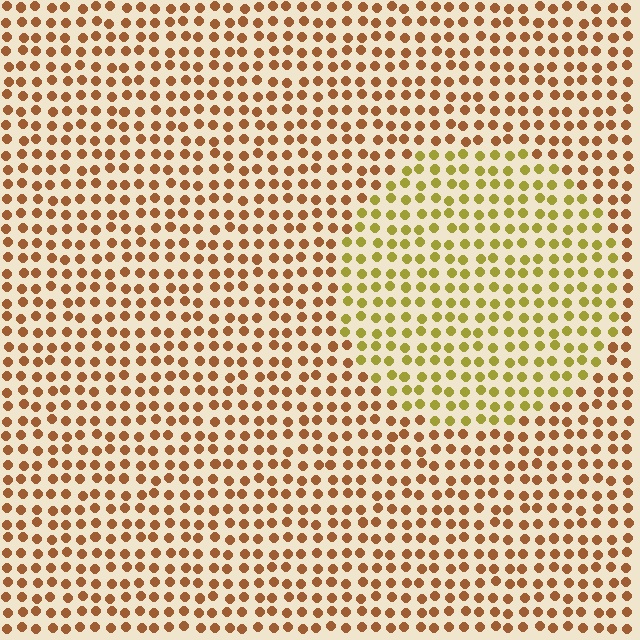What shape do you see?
I see a circle.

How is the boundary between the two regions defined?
The boundary is defined purely by a slight shift in hue (about 37 degrees). Spacing, size, and orientation are identical on both sides.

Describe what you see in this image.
The image is filled with small brown elements in a uniform arrangement. A circle-shaped region is visible where the elements are tinted to a slightly different hue, forming a subtle color boundary.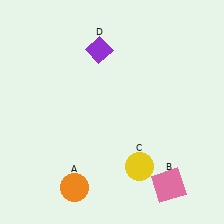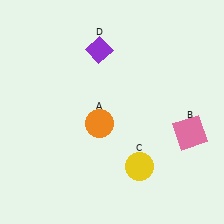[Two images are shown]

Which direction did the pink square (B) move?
The pink square (B) moved up.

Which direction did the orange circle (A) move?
The orange circle (A) moved up.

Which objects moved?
The objects that moved are: the orange circle (A), the pink square (B).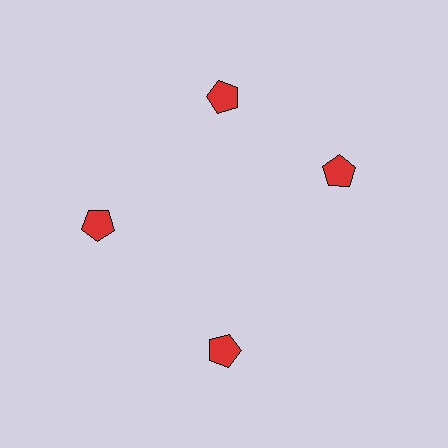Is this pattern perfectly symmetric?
No. The 4 red pentagons are arranged in a ring, but one element near the 3 o'clock position is rotated out of alignment along the ring, breaking the 4-fold rotational symmetry.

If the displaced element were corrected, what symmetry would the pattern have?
It would have 4-fold rotational symmetry — the pattern would map onto itself every 90 degrees.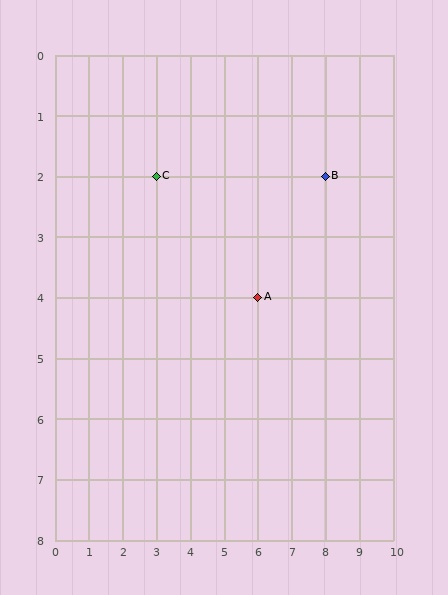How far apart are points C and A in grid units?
Points C and A are 3 columns and 2 rows apart (about 3.6 grid units diagonally).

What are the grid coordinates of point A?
Point A is at grid coordinates (6, 4).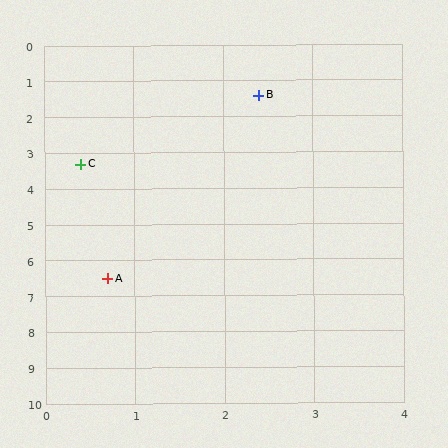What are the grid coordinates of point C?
Point C is at approximately (0.4, 3.3).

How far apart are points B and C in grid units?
Points B and C are about 2.8 grid units apart.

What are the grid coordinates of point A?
Point A is at approximately (0.7, 6.5).